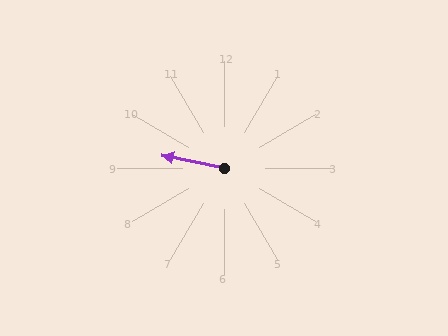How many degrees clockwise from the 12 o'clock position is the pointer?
Approximately 281 degrees.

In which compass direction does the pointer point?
West.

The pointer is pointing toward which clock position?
Roughly 9 o'clock.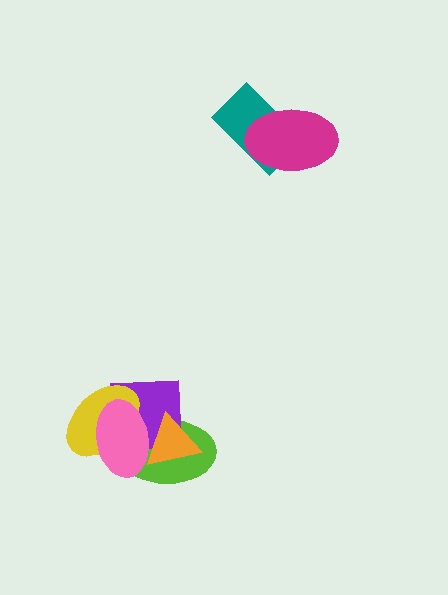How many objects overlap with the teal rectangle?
1 object overlaps with the teal rectangle.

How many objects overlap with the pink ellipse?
4 objects overlap with the pink ellipse.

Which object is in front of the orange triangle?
The pink ellipse is in front of the orange triangle.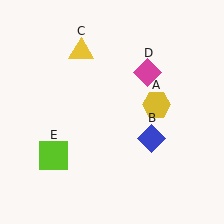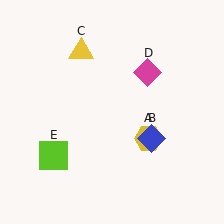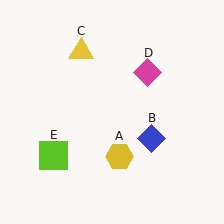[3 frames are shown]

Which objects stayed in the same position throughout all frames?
Blue diamond (object B) and yellow triangle (object C) and magenta diamond (object D) and lime square (object E) remained stationary.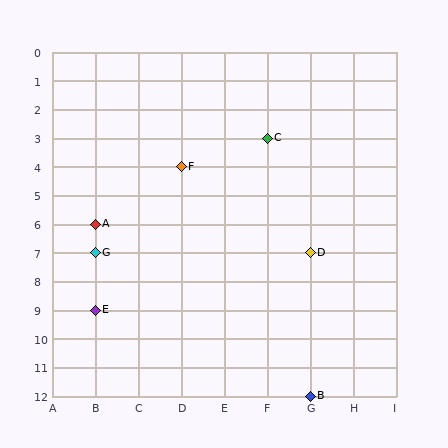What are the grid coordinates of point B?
Point B is at grid coordinates (G, 12).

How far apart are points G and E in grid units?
Points G and E are 2 rows apart.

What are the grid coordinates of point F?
Point F is at grid coordinates (D, 4).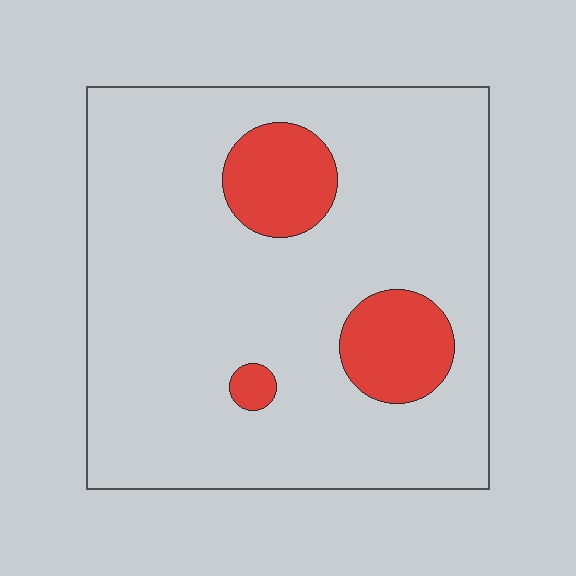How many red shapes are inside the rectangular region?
3.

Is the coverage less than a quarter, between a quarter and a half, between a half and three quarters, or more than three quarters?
Less than a quarter.